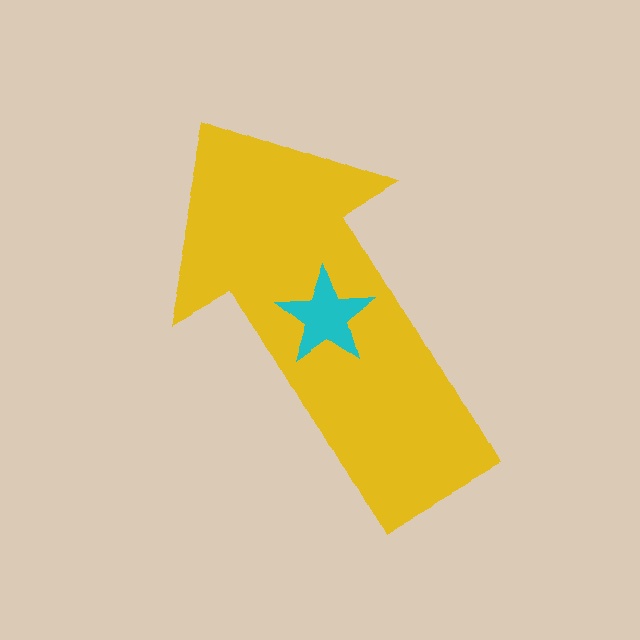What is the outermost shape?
The yellow arrow.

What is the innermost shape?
The cyan star.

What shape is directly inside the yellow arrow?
The cyan star.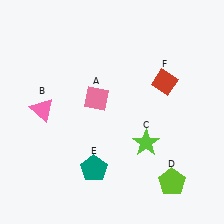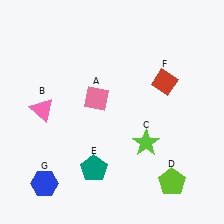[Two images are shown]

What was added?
A blue hexagon (G) was added in Image 2.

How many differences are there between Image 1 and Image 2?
There is 1 difference between the two images.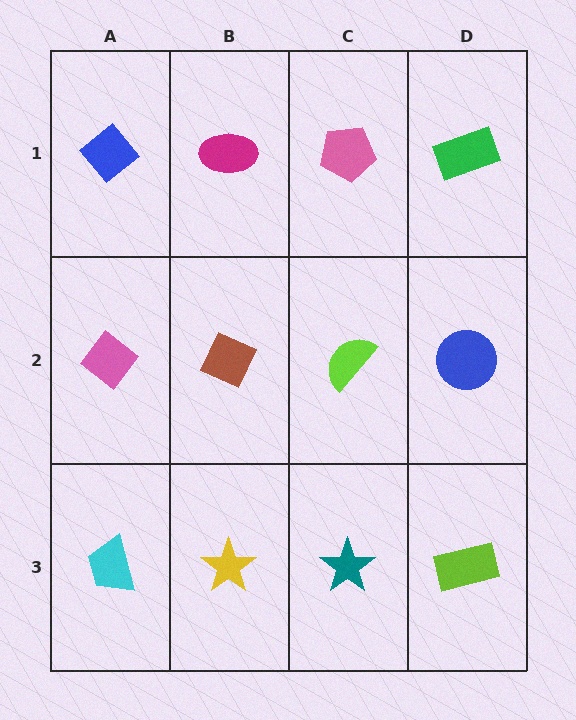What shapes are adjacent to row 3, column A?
A pink diamond (row 2, column A), a yellow star (row 3, column B).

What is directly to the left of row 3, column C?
A yellow star.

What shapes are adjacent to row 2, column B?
A magenta ellipse (row 1, column B), a yellow star (row 3, column B), a pink diamond (row 2, column A), a lime semicircle (row 2, column C).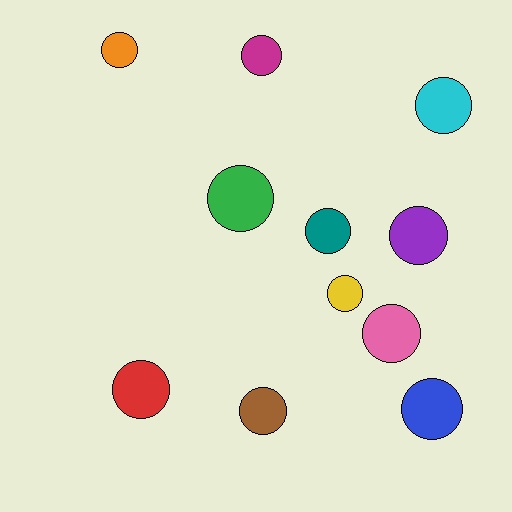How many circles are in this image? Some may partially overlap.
There are 11 circles.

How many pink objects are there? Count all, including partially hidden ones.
There is 1 pink object.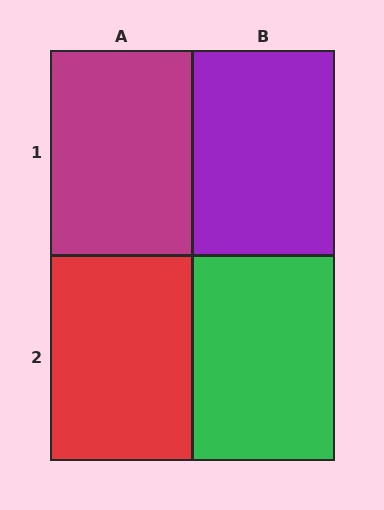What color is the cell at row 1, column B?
Purple.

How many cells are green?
1 cell is green.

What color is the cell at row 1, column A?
Magenta.